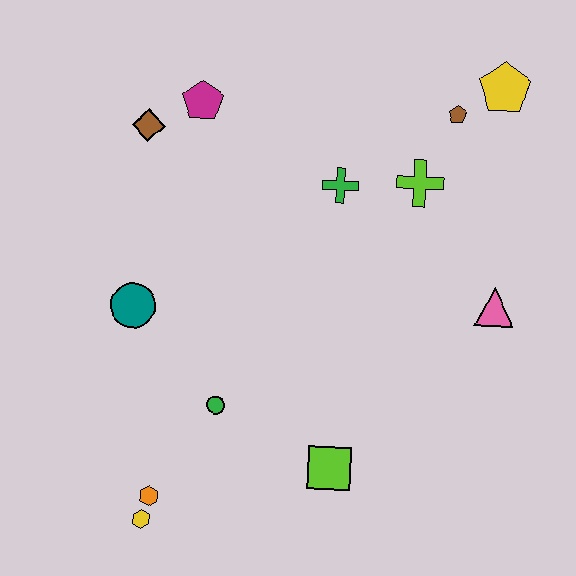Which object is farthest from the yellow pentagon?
The yellow hexagon is farthest from the yellow pentagon.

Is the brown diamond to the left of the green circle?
Yes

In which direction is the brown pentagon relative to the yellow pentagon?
The brown pentagon is to the left of the yellow pentagon.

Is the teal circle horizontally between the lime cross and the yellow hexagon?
No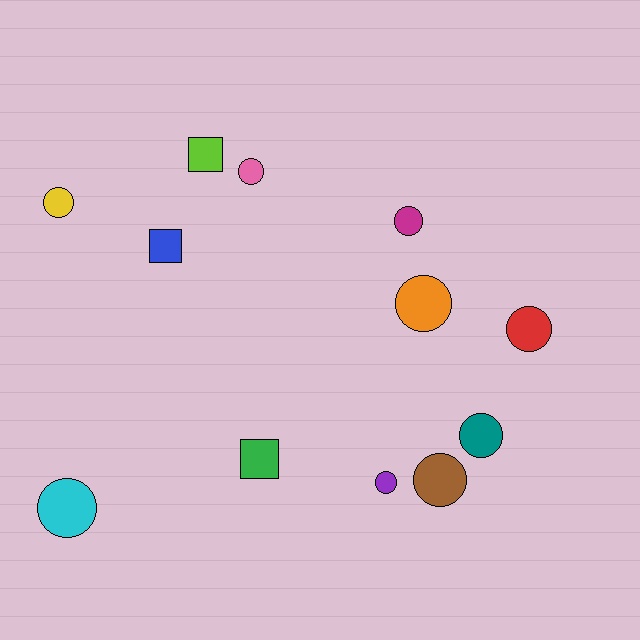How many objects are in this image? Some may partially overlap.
There are 12 objects.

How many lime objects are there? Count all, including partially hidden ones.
There is 1 lime object.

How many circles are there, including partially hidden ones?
There are 9 circles.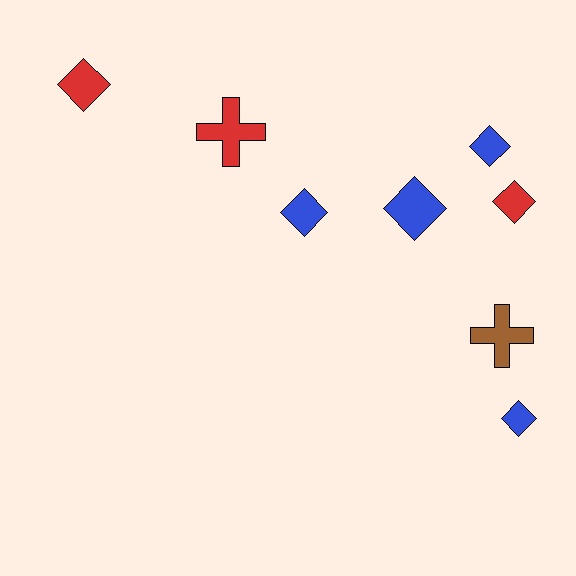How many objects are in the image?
There are 8 objects.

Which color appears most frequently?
Blue, with 4 objects.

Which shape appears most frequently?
Diamond, with 6 objects.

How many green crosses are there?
There are no green crosses.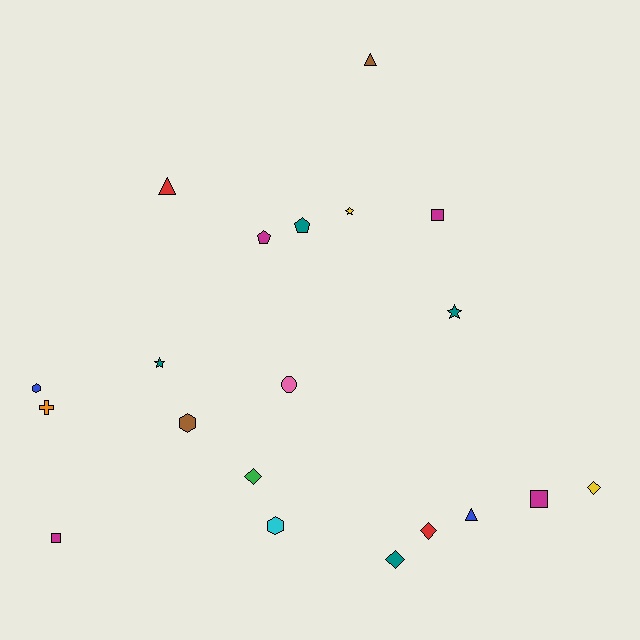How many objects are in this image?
There are 20 objects.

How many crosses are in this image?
There is 1 cross.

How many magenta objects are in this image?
There are 4 magenta objects.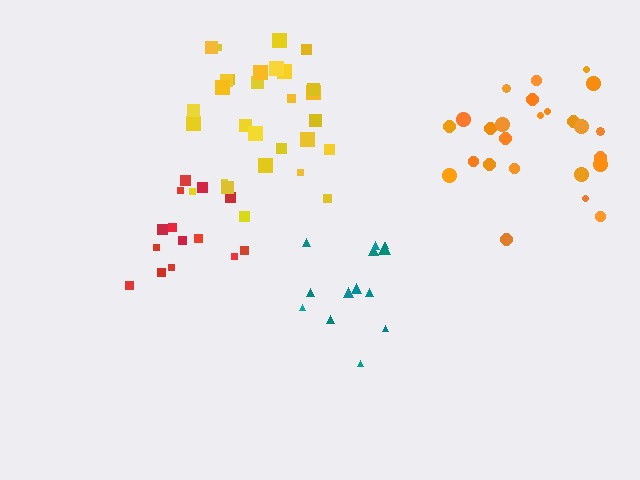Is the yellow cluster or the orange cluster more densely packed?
Yellow.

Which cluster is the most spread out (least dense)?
Orange.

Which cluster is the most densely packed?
Teal.